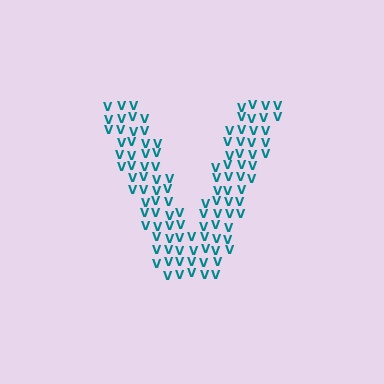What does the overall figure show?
The overall figure shows the letter V.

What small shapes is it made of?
It is made of small letter V's.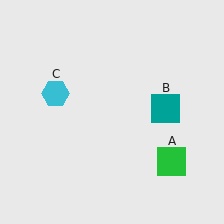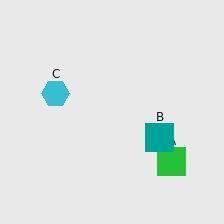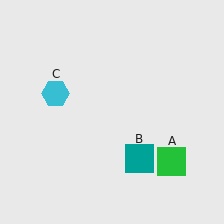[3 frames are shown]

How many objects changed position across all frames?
1 object changed position: teal square (object B).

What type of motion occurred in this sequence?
The teal square (object B) rotated clockwise around the center of the scene.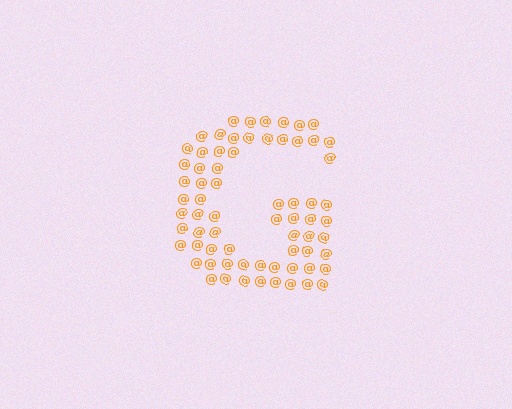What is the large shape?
The large shape is the letter G.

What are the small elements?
The small elements are at signs.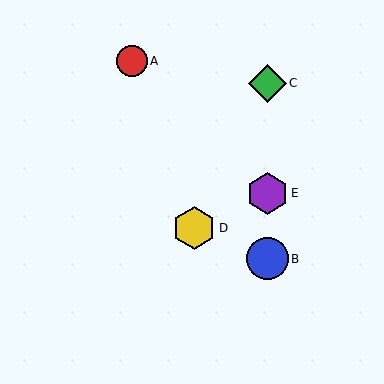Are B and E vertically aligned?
Yes, both are at x≈267.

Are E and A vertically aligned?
No, E is at x≈267 and A is at x≈132.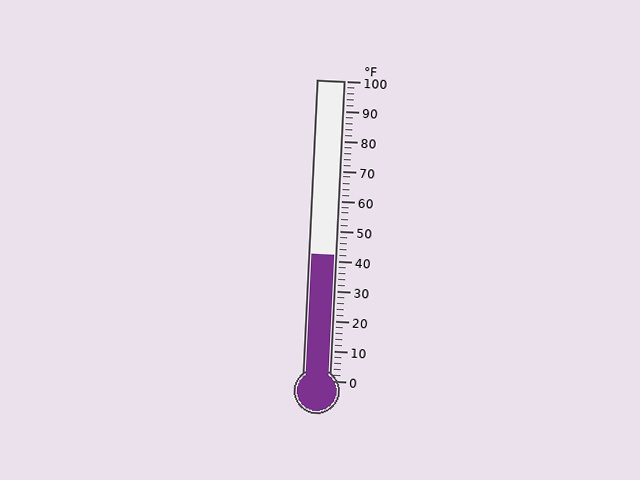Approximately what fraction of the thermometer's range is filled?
The thermometer is filled to approximately 40% of its range.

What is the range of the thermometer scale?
The thermometer scale ranges from 0°F to 100°F.